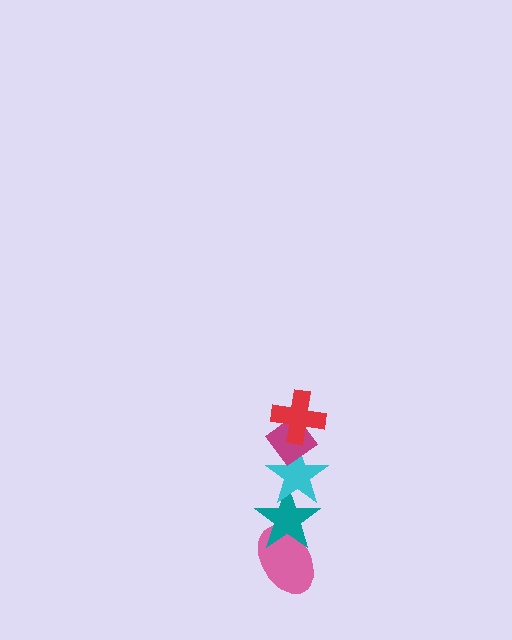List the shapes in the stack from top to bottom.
From top to bottom: the red cross, the magenta diamond, the cyan star, the teal star, the pink ellipse.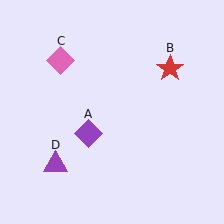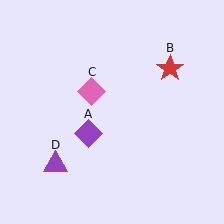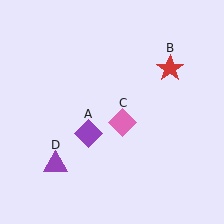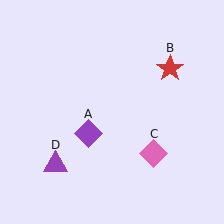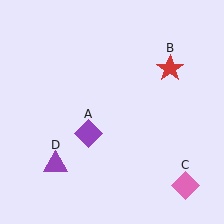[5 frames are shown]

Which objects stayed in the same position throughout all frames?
Purple diamond (object A) and red star (object B) and purple triangle (object D) remained stationary.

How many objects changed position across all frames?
1 object changed position: pink diamond (object C).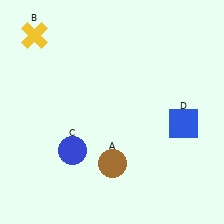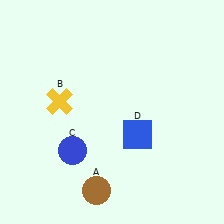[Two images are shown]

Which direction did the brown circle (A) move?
The brown circle (A) moved down.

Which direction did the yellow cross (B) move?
The yellow cross (B) moved down.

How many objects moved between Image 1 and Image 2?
3 objects moved between the two images.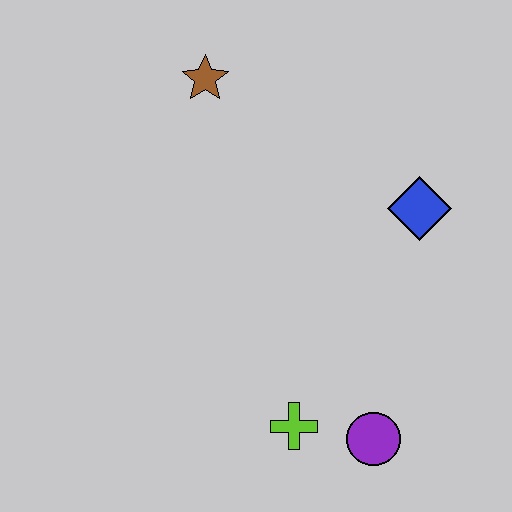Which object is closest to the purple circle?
The lime cross is closest to the purple circle.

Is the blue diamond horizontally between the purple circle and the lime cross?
No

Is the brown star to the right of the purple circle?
No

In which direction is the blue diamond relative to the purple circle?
The blue diamond is above the purple circle.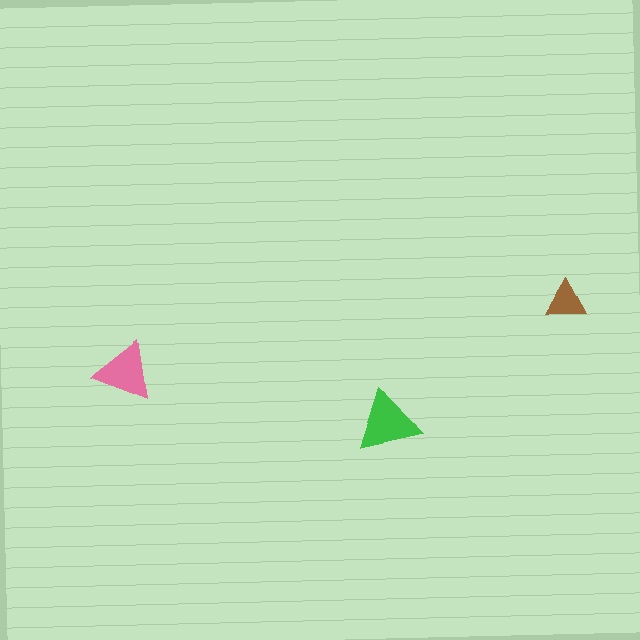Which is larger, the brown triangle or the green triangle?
The green one.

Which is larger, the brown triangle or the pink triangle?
The pink one.